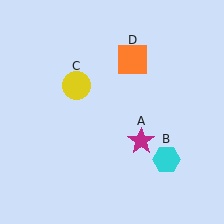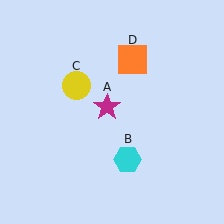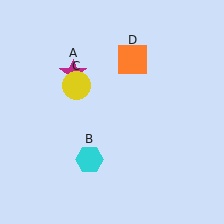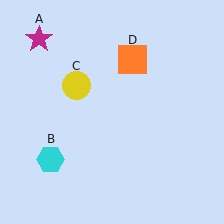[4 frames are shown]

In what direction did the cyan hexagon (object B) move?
The cyan hexagon (object B) moved left.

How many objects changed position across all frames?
2 objects changed position: magenta star (object A), cyan hexagon (object B).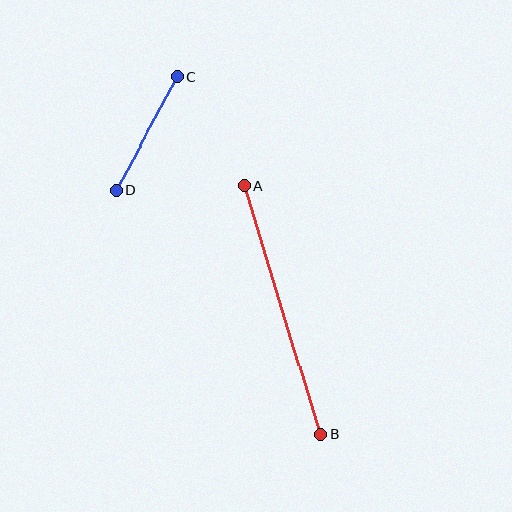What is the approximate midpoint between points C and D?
The midpoint is at approximately (147, 134) pixels.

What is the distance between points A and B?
The distance is approximately 259 pixels.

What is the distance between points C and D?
The distance is approximately 128 pixels.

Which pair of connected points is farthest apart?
Points A and B are farthest apart.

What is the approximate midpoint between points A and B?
The midpoint is at approximately (282, 310) pixels.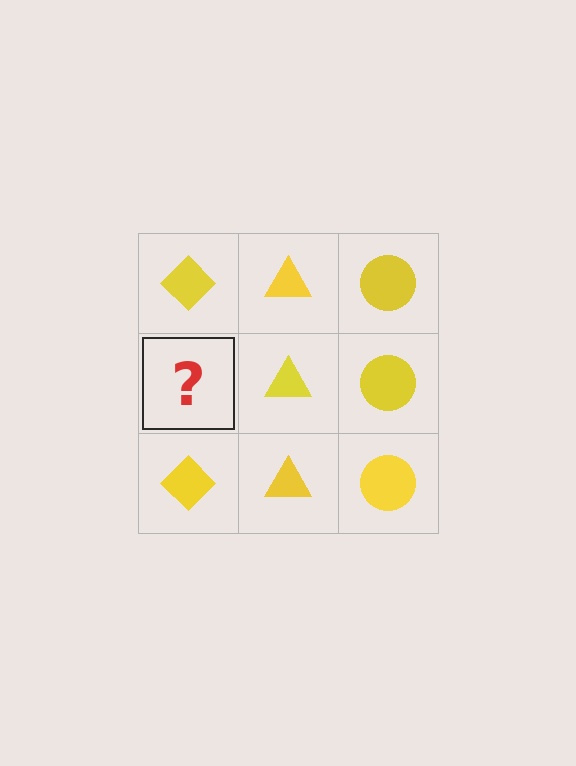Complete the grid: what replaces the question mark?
The question mark should be replaced with a yellow diamond.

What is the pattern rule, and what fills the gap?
The rule is that each column has a consistent shape. The gap should be filled with a yellow diamond.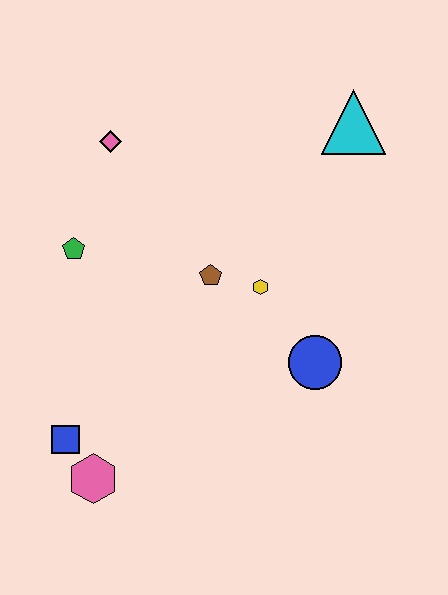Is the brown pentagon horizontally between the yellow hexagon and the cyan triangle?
No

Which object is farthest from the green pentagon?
The cyan triangle is farthest from the green pentagon.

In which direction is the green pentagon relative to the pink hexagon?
The green pentagon is above the pink hexagon.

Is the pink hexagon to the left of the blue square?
No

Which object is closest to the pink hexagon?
The blue square is closest to the pink hexagon.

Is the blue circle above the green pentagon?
No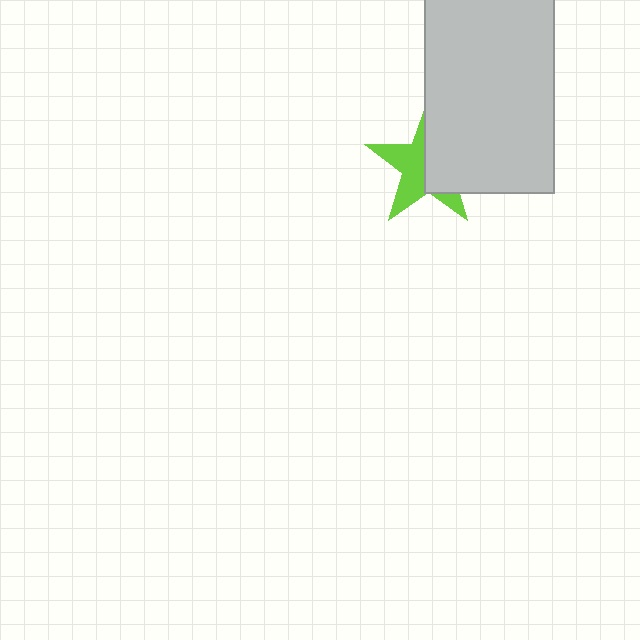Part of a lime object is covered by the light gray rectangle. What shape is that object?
It is a star.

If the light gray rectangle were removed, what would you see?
You would see the complete lime star.